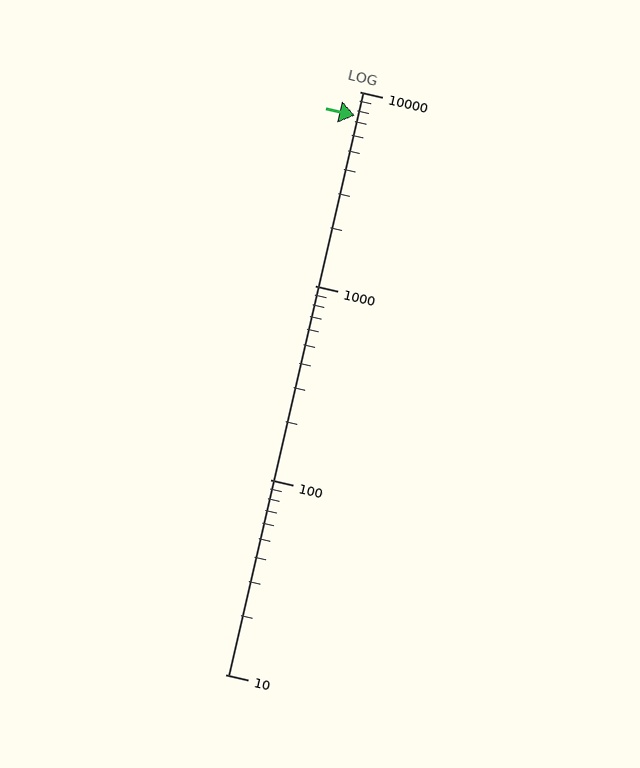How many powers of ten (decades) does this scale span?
The scale spans 3 decades, from 10 to 10000.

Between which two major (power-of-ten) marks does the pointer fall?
The pointer is between 1000 and 10000.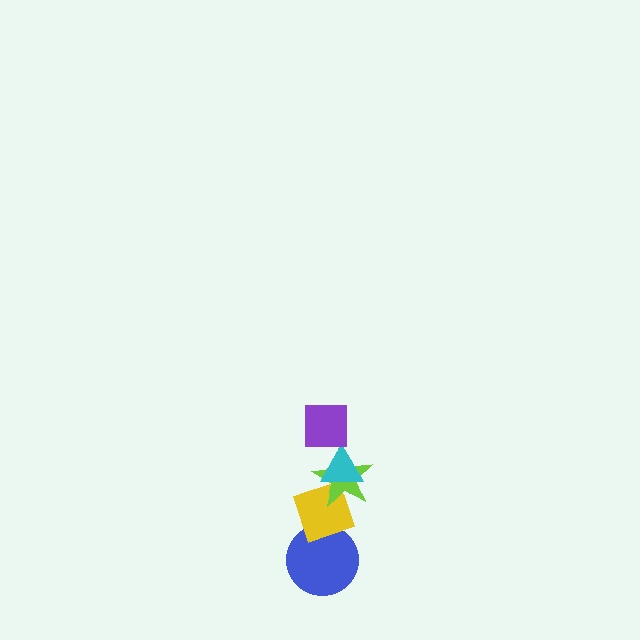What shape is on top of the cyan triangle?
The purple square is on top of the cyan triangle.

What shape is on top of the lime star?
The cyan triangle is on top of the lime star.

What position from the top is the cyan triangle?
The cyan triangle is 2nd from the top.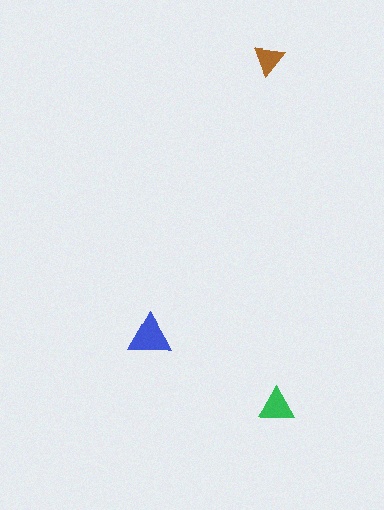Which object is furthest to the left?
The blue triangle is leftmost.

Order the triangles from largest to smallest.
the blue one, the green one, the brown one.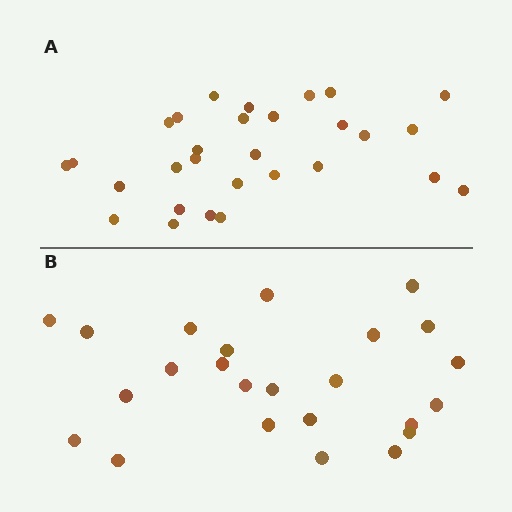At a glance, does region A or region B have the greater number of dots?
Region A (the top region) has more dots.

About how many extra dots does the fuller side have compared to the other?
Region A has about 5 more dots than region B.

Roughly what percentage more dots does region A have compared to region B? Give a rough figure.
About 20% more.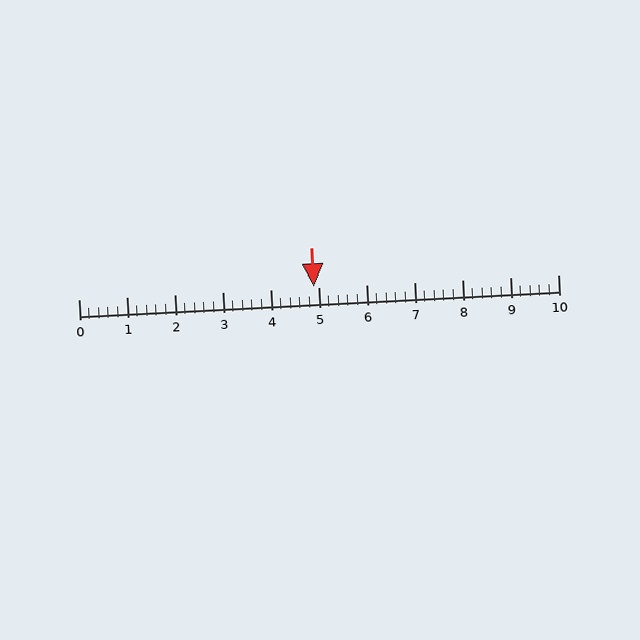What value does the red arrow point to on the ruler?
The red arrow points to approximately 4.9.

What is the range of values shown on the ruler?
The ruler shows values from 0 to 10.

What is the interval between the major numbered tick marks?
The major tick marks are spaced 1 units apart.